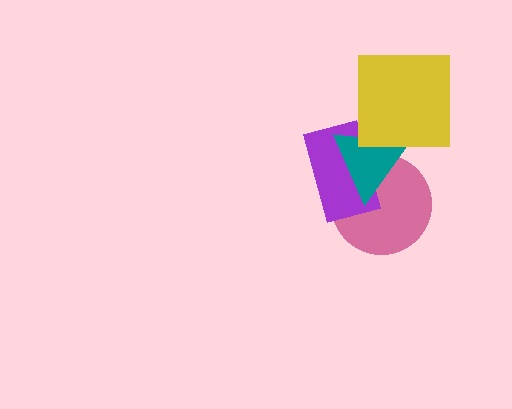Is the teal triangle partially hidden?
Yes, it is partially covered by another shape.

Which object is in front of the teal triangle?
The yellow square is in front of the teal triangle.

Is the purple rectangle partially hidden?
Yes, it is partially covered by another shape.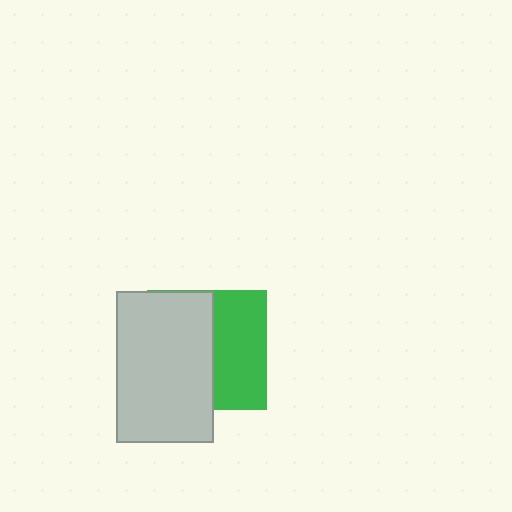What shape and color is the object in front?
The object in front is a light gray rectangle.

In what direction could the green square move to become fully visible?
The green square could move right. That would shift it out from behind the light gray rectangle entirely.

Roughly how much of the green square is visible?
About half of it is visible (roughly 46%).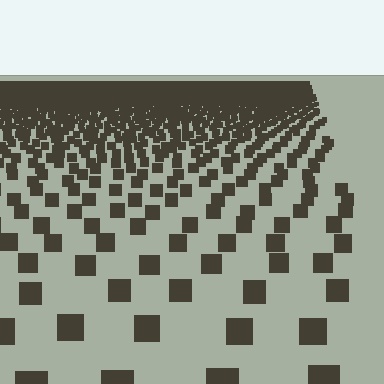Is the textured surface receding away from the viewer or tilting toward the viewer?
The surface is receding away from the viewer. Texture elements get smaller and denser toward the top.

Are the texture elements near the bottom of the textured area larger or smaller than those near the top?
Larger. Near the bottom, elements are closer to the viewer and appear at a bigger on-screen size.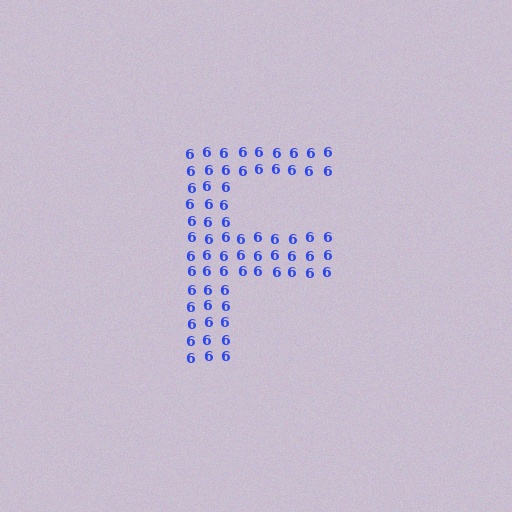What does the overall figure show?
The overall figure shows the letter F.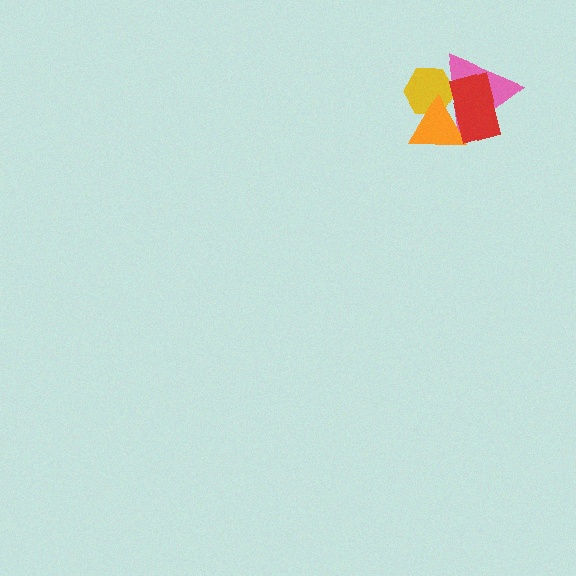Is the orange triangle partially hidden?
Yes, it is partially covered by another shape.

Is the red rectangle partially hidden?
No, no other shape covers it.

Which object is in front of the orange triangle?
The red rectangle is in front of the orange triangle.